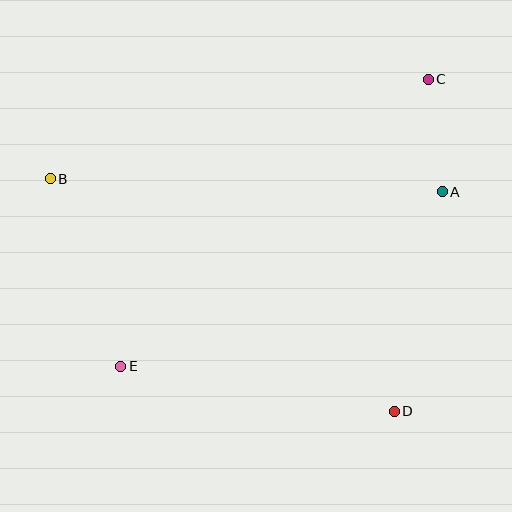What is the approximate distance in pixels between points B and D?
The distance between B and D is approximately 415 pixels.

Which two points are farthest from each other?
Points C and E are farthest from each other.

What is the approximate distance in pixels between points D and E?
The distance between D and E is approximately 277 pixels.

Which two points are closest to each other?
Points A and C are closest to each other.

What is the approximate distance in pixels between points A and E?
The distance between A and E is approximately 366 pixels.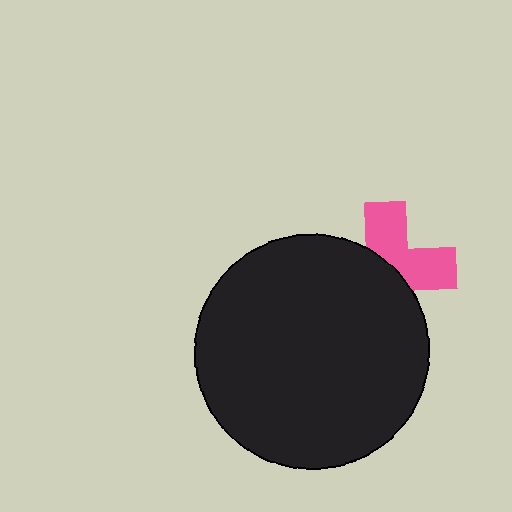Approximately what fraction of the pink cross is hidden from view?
Roughly 54% of the pink cross is hidden behind the black circle.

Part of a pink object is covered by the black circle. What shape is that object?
It is a cross.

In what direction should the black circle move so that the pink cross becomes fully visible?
The black circle should move toward the lower-left. That is the shortest direction to clear the overlap and leave the pink cross fully visible.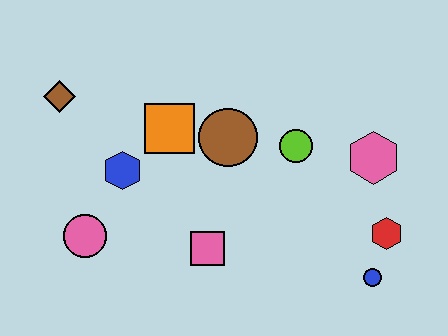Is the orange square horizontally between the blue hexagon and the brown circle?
Yes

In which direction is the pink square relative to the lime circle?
The pink square is below the lime circle.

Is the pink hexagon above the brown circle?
No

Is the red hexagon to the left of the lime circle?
No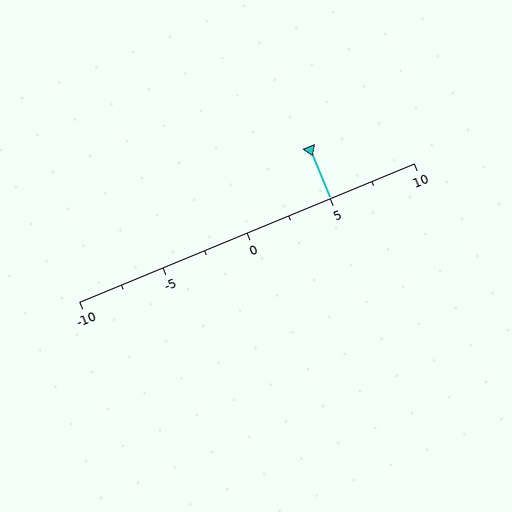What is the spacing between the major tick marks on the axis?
The major ticks are spaced 5 apart.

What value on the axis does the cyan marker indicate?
The marker indicates approximately 5.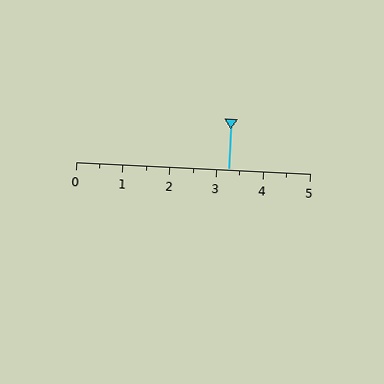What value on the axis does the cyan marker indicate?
The marker indicates approximately 3.2.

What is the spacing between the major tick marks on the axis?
The major ticks are spaced 1 apart.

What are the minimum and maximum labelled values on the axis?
The axis runs from 0 to 5.